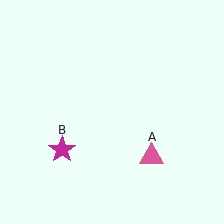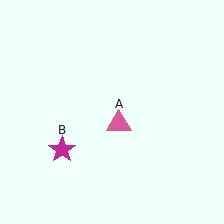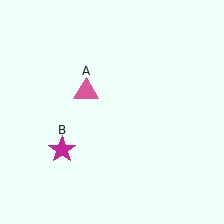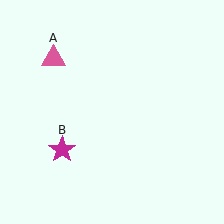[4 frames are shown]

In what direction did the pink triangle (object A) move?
The pink triangle (object A) moved up and to the left.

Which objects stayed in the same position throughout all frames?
Magenta star (object B) remained stationary.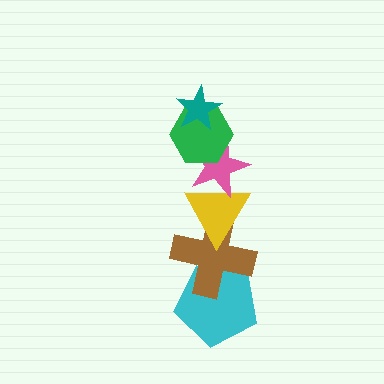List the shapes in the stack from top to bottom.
From top to bottom: the teal star, the green hexagon, the pink star, the yellow triangle, the brown cross, the cyan pentagon.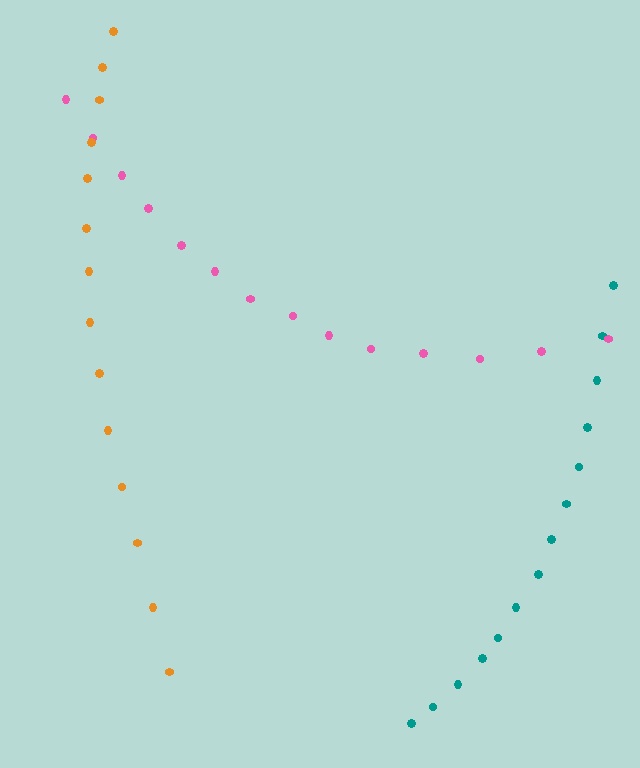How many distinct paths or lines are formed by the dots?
There are 3 distinct paths.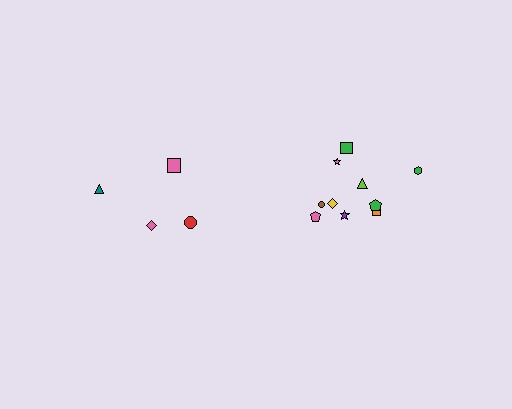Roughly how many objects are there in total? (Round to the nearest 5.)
Roughly 15 objects in total.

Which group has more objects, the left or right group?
The right group.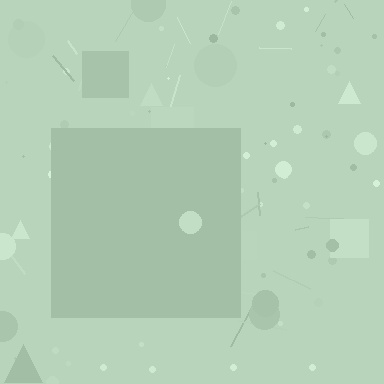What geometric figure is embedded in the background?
A square is embedded in the background.